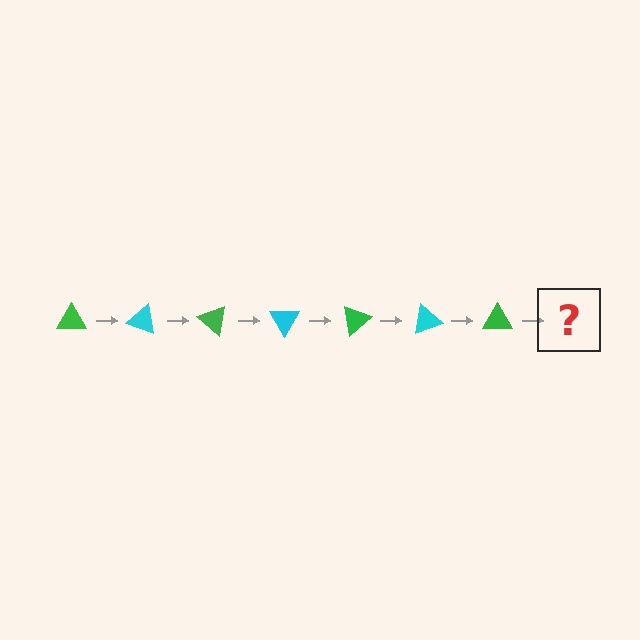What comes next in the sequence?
The next element should be a cyan triangle, rotated 140 degrees from the start.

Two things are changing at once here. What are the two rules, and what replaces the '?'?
The two rules are that it rotates 20 degrees each step and the color cycles through green and cyan. The '?' should be a cyan triangle, rotated 140 degrees from the start.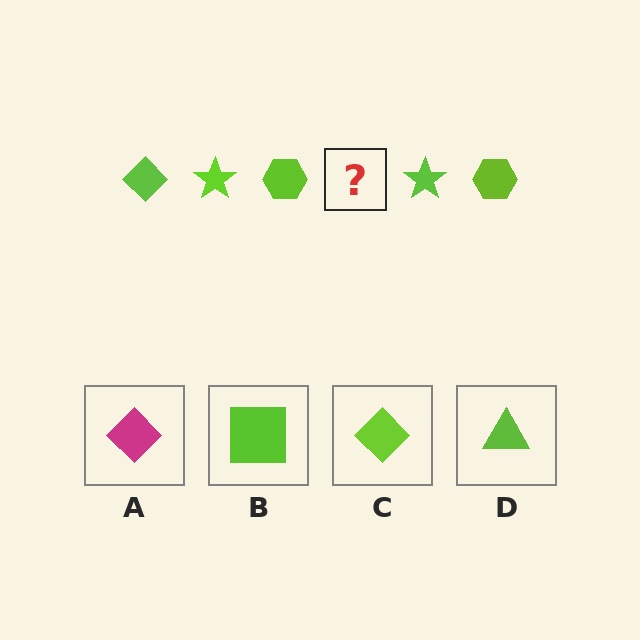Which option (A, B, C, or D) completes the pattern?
C.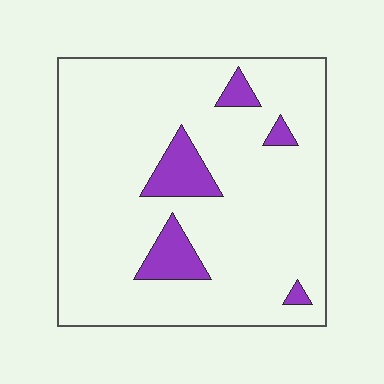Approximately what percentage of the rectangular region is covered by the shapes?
Approximately 10%.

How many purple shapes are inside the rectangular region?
5.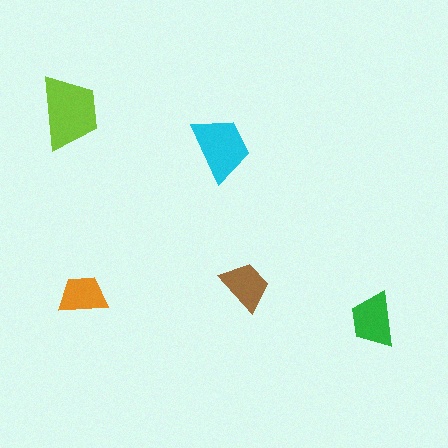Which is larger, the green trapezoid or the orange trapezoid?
The green one.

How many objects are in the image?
There are 5 objects in the image.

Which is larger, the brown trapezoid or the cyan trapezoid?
The cyan one.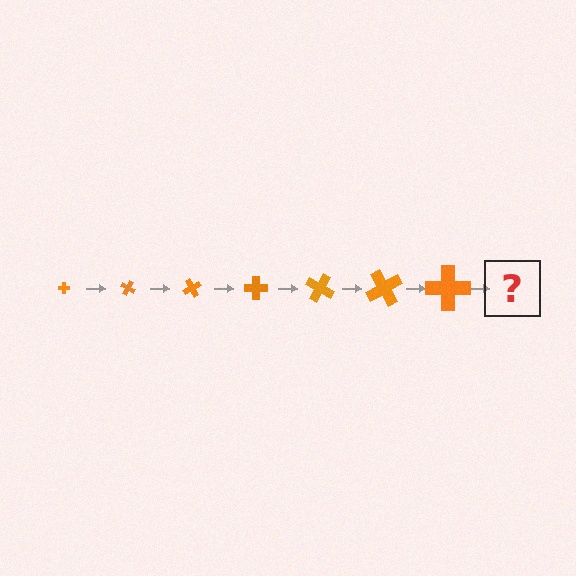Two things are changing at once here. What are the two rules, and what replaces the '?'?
The two rules are that the cross grows larger each step and it rotates 30 degrees each step. The '?' should be a cross, larger than the previous one and rotated 210 degrees from the start.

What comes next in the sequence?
The next element should be a cross, larger than the previous one and rotated 210 degrees from the start.